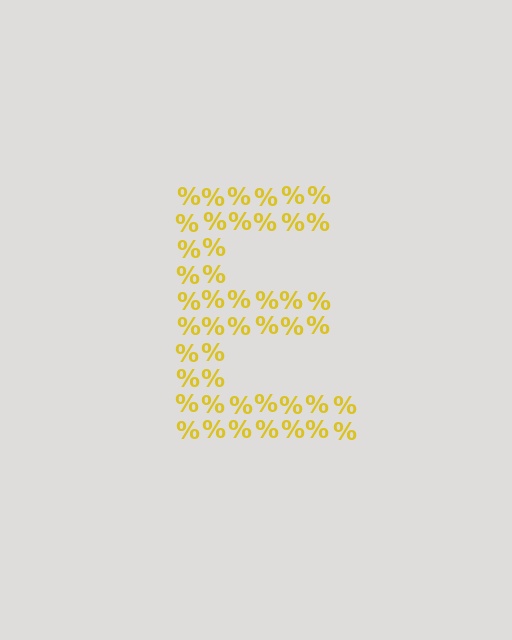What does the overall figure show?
The overall figure shows the letter E.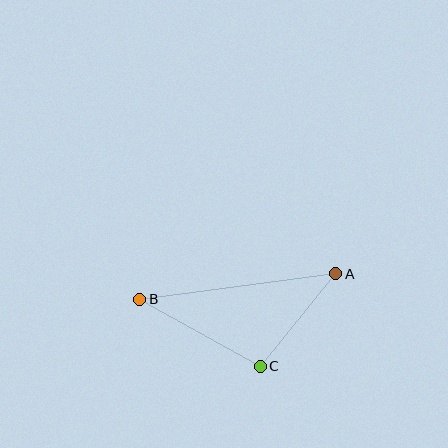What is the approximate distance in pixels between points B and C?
The distance between B and C is approximately 138 pixels.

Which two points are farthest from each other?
Points A and B are farthest from each other.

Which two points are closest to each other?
Points A and C are closest to each other.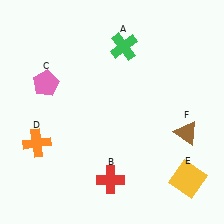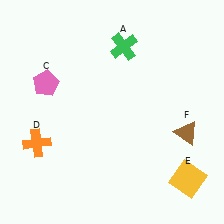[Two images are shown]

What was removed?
The red cross (B) was removed in Image 2.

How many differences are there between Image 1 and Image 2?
There is 1 difference between the two images.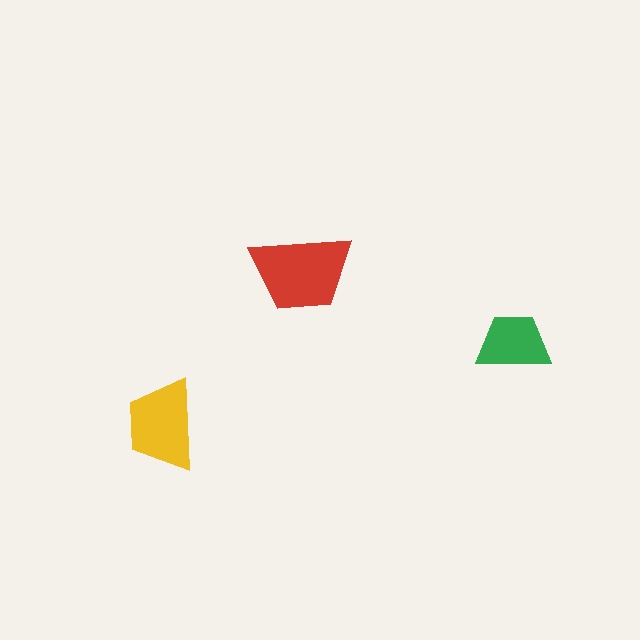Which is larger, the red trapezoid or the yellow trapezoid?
The red one.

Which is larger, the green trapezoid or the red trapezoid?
The red one.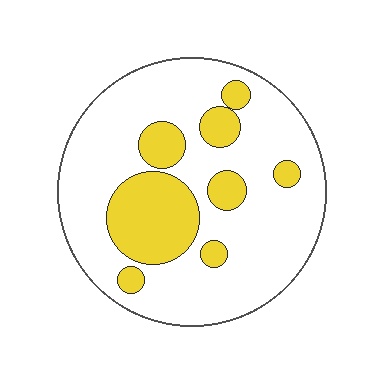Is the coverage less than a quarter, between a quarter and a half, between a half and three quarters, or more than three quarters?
Less than a quarter.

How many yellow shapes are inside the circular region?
8.